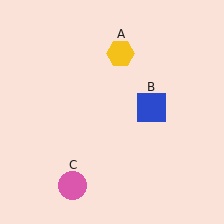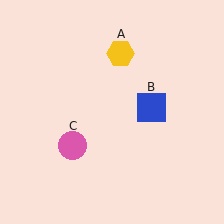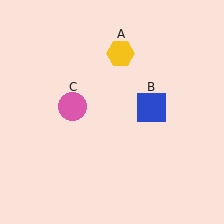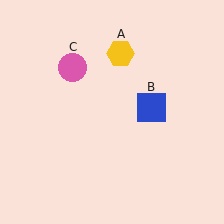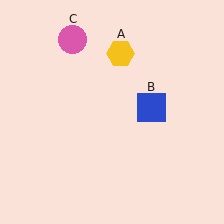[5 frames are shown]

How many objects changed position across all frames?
1 object changed position: pink circle (object C).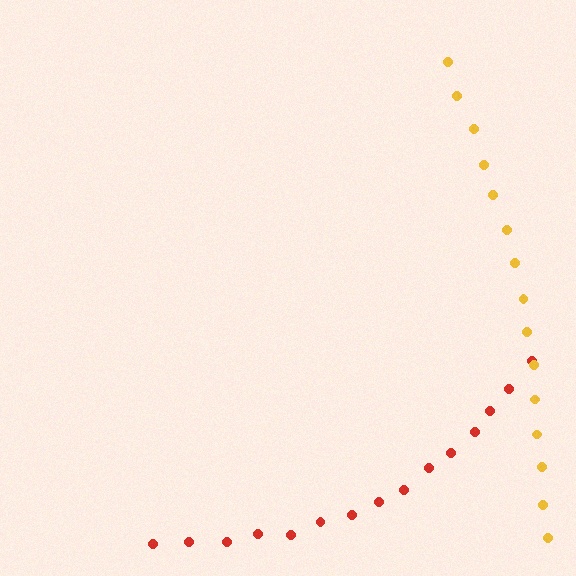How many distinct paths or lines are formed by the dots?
There are 2 distinct paths.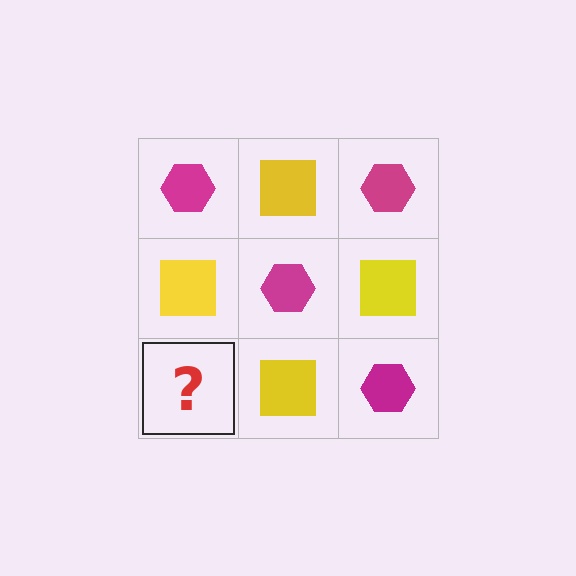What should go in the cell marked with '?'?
The missing cell should contain a magenta hexagon.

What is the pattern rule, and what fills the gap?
The rule is that it alternates magenta hexagon and yellow square in a checkerboard pattern. The gap should be filled with a magenta hexagon.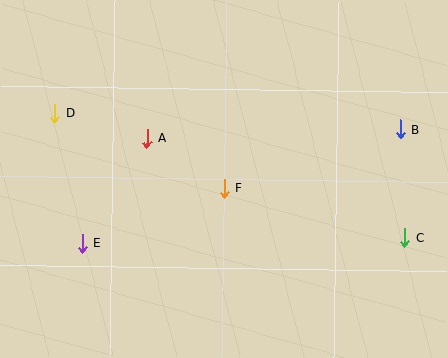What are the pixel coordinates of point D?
Point D is at (55, 113).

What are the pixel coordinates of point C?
Point C is at (405, 237).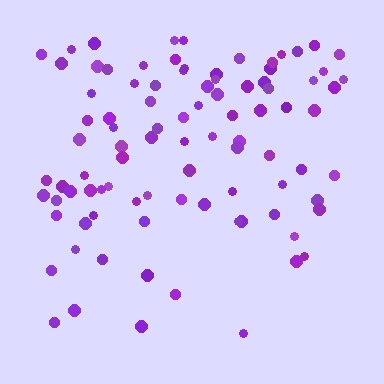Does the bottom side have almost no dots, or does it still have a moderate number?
Still a moderate number, just noticeably fewer than the top.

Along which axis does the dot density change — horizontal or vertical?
Vertical.